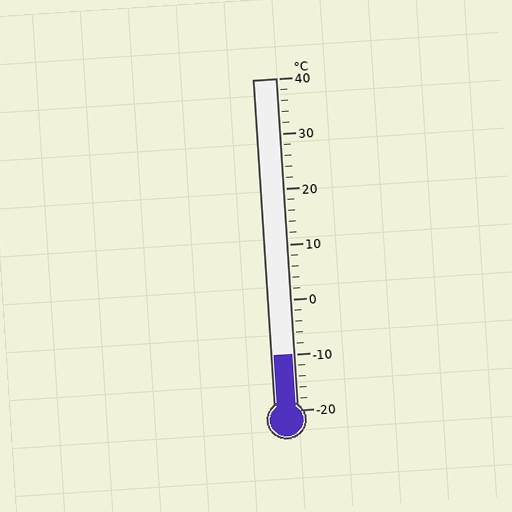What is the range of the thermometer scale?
The thermometer scale ranges from -20°C to 40°C.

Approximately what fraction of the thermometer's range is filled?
The thermometer is filled to approximately 15% of its range.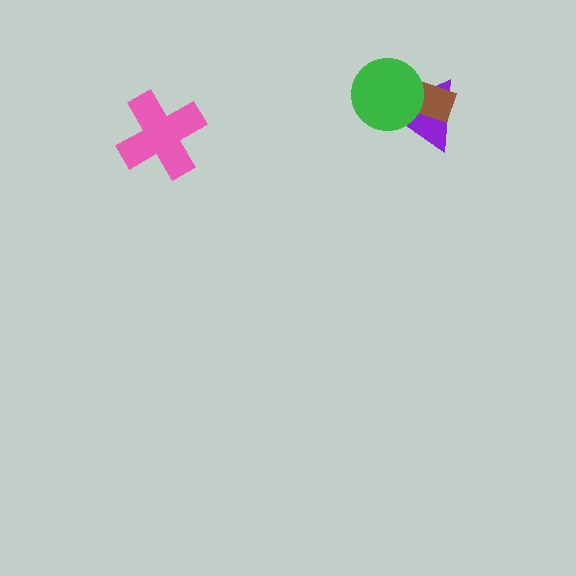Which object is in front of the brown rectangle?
The green circle is in front of the brown rectangle.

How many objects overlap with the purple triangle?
2 objects overlap with the purple triangle.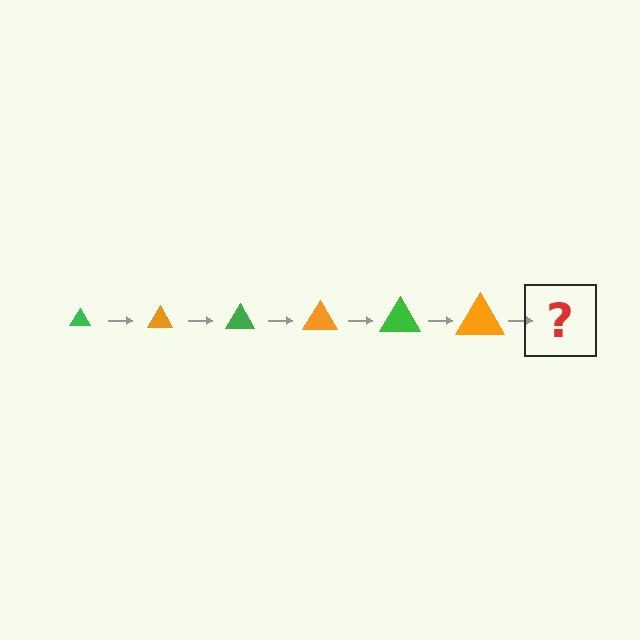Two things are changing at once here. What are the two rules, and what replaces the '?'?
The two rules are that the triangle grows larger each step and the color cycles through green and orange. The '?' should be a green triangle, larger than the previous one.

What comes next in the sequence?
The next element should be a green triangle, larger than the previous one.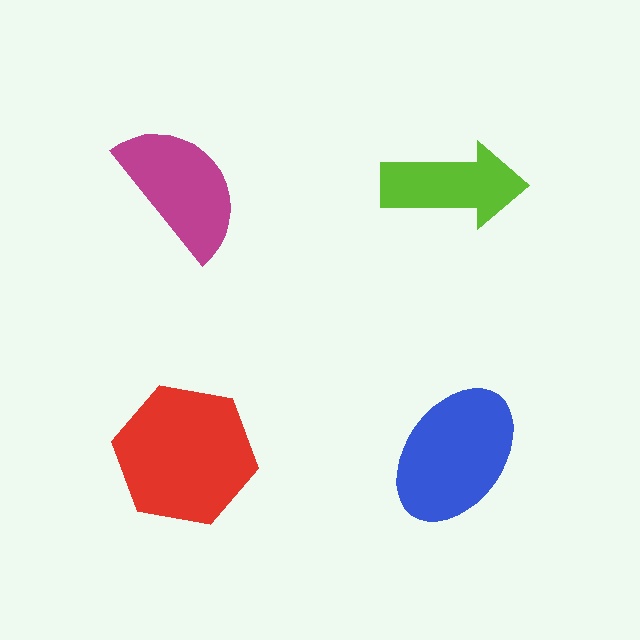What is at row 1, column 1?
A magenta semicircle.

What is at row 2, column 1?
A red hexagon.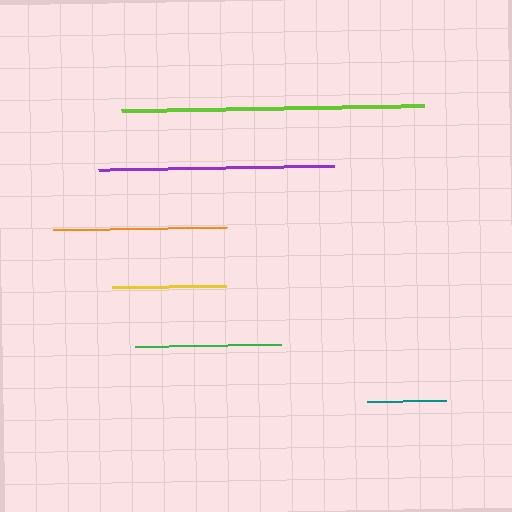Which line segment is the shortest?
The teal line is the shortest at approximately 79 pixels.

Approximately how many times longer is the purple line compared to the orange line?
The purple line is approximately 1.4 times the length of the orange line.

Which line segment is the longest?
The lime line is the longest at approximately 303 pixels.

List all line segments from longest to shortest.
From longest to shortest: lime, purple, orange, green, yellow, teal.